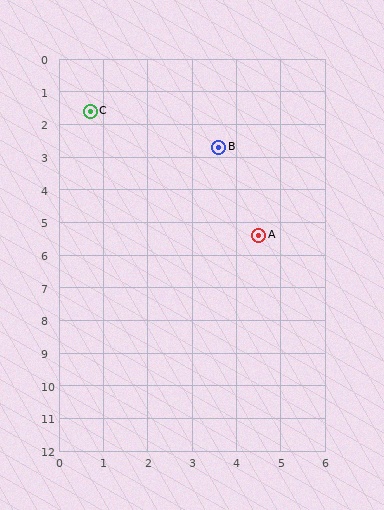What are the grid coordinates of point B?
Point B is at approximately (3.6, 2.7).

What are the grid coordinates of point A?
Point A is at approximately (4.5, 5.4).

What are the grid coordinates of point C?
Point C is at approximately (0.7, 1.6).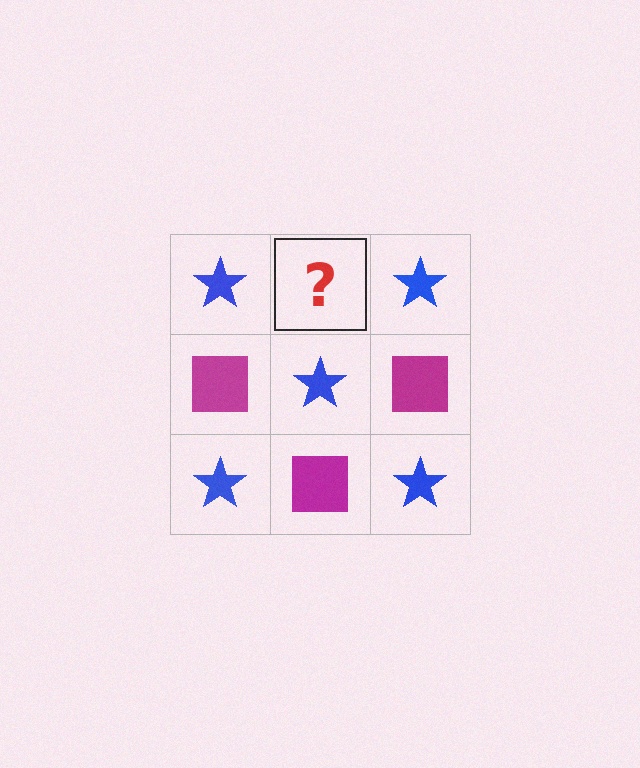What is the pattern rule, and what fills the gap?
The rule is that it alternates blue star and magenta square in a checkerboard pattern. The gap should be filled with a magenta square.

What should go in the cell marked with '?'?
The missing cell should contain a magenta square.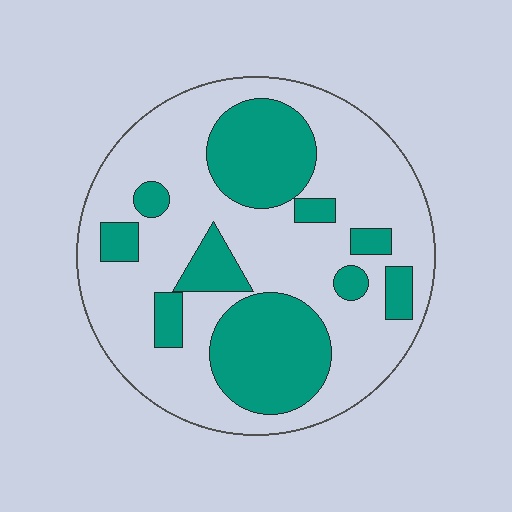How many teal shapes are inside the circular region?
10.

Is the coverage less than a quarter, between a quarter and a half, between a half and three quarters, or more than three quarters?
Between a quarter and a half.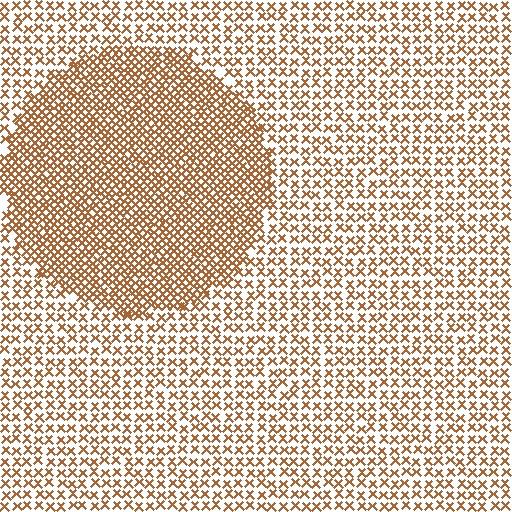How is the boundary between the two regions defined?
The boundary is defined by a change in element density (approximately 2.1x ratio). All elements are the same color, size, and shape.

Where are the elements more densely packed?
The elements are more densely packed inside the circle boundary.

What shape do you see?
I see a circle.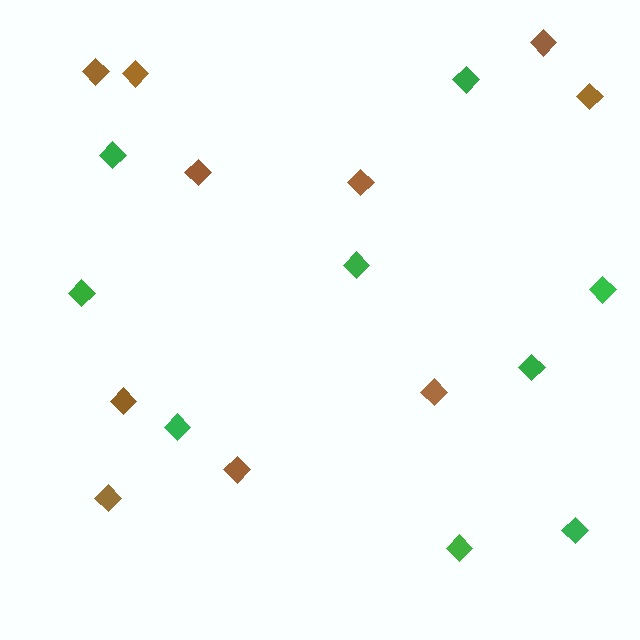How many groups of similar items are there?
There are 2 groups: one group of green diamonds (9) and one group of brown diamonds (10).